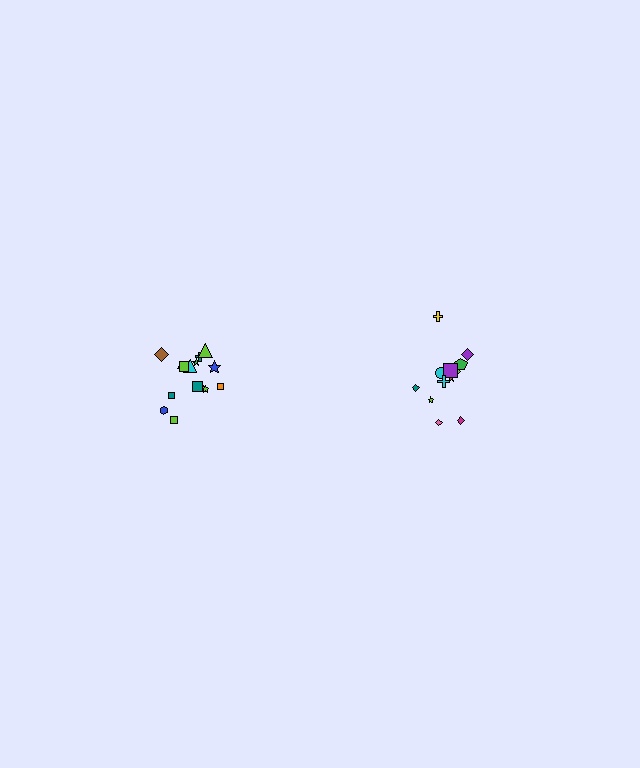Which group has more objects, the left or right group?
The left group.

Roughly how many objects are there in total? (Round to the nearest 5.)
Roughly 25 objects in total.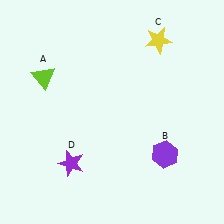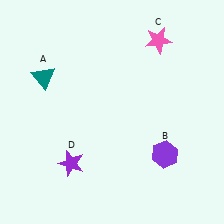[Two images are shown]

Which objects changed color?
A changed from lime to teal. C changed from yellow to pink.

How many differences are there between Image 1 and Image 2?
There are 2 differences between the two images.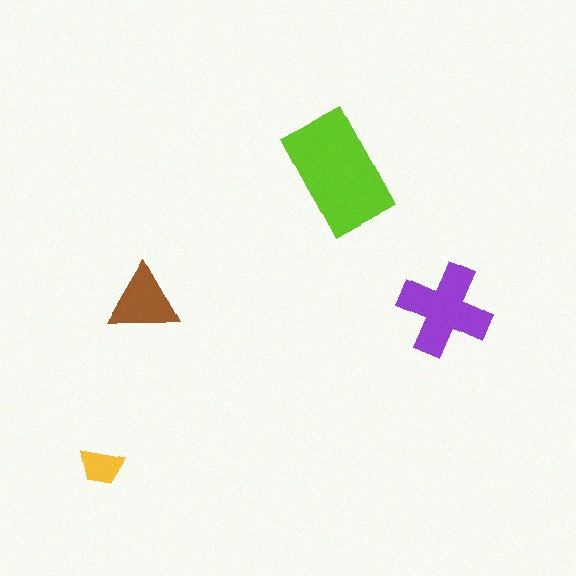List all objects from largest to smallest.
The lime rectangle, the purple cross, the brown triangle, the yellow trapezoid.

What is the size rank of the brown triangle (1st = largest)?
3rd.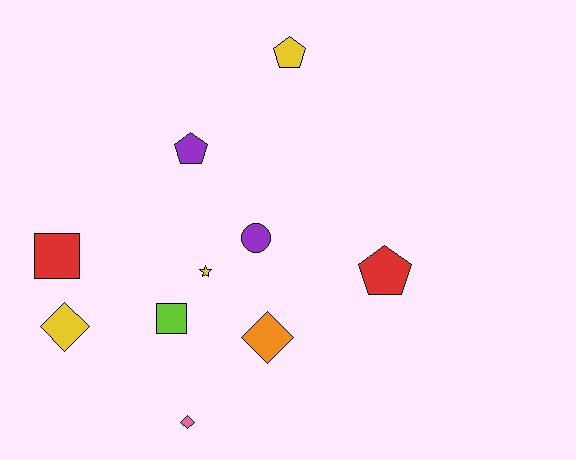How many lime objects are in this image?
There is 1 lime object.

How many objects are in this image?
There are 10 objects.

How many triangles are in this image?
There are no triangles.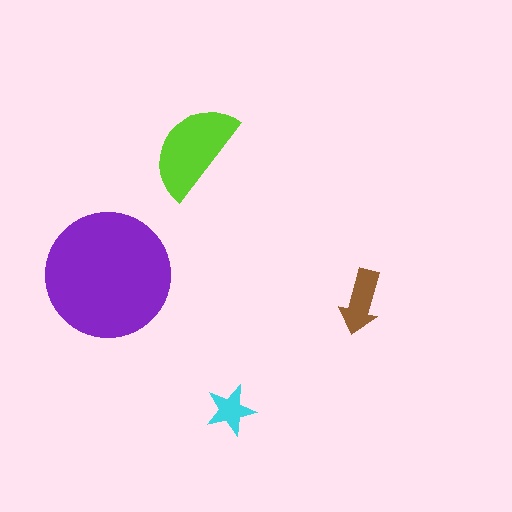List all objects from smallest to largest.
The cyan star, the brown arrow, the lime semicircle, the purple circle.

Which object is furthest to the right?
The brown arrow is rightmost.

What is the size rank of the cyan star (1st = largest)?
4th.